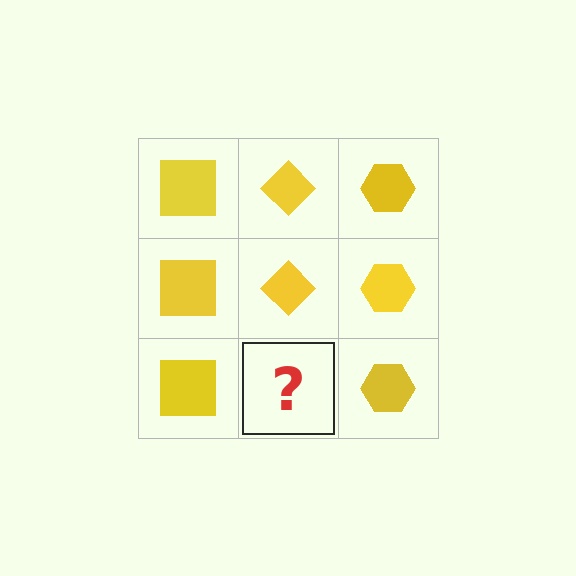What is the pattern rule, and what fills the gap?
The rule is that each column has a consistent shape. The gap should be filled with a yellow diamond.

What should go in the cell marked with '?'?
The missing cell should contain a yellow diamond.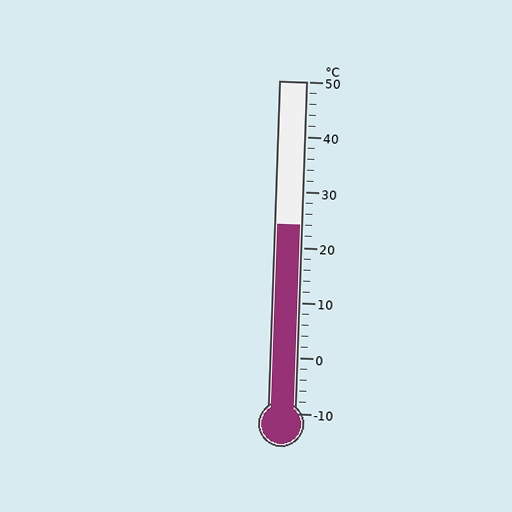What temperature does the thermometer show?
The thermometer shows approximately 24°C.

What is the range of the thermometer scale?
The thermometer scale ranges from -10°C to 50°C.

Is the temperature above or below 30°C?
The temperature is below 30°C.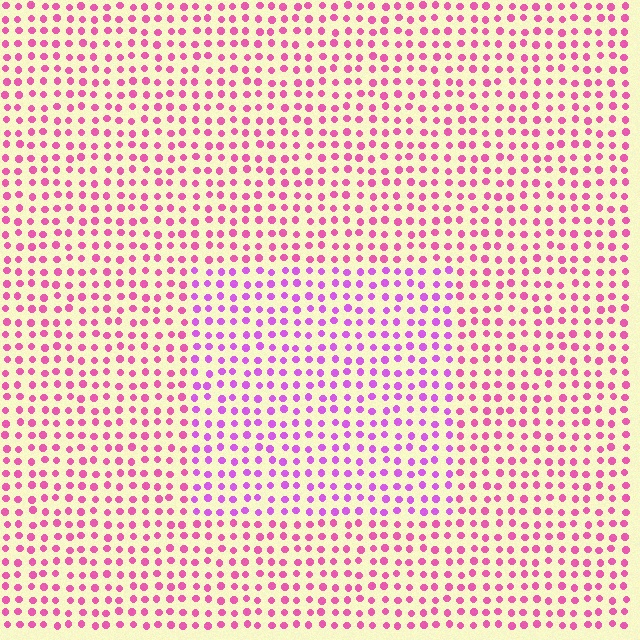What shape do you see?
I see a rectangle.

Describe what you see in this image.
The image is filled with small pink elements in a uniform arrangement. A rectangle-shaped region is visible where the elements are tinted to a slightly different hue, forming a subtle color boundary.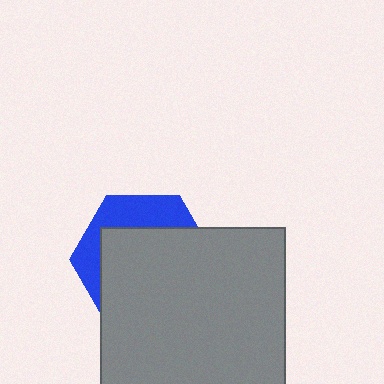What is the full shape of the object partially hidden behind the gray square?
The partially hidden object is a blue hexagon.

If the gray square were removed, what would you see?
You would see the complete blue hexagon.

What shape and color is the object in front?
The object in front is a gray square.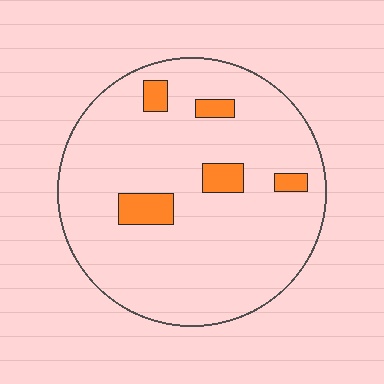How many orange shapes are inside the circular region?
5.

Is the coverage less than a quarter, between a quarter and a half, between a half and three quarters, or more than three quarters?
Less than a quarter.